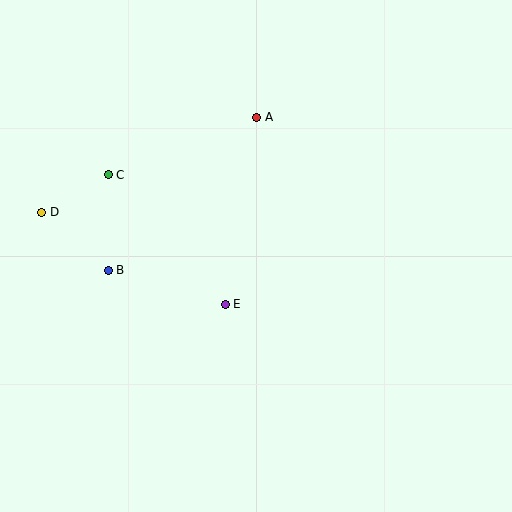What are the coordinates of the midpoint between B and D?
The midpoint between B and D is at (75, 241).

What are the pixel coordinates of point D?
Point D is at (42, 212).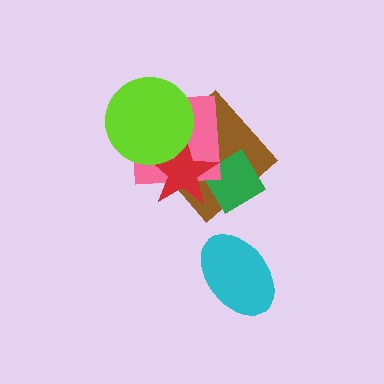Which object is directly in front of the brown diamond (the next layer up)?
The green diamond is directly in front of the brown diamond.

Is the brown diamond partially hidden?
Yes, it is partially covered by another shape.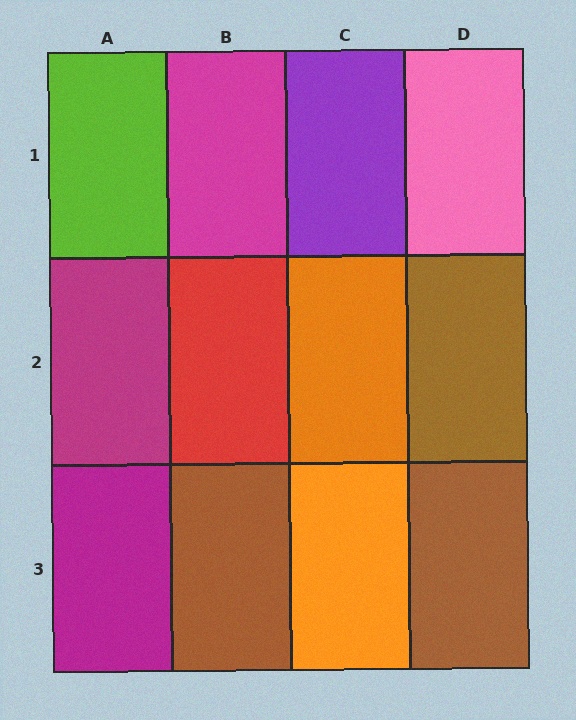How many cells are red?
1 cell is red.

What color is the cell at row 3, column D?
Brown.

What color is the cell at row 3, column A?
Magenta.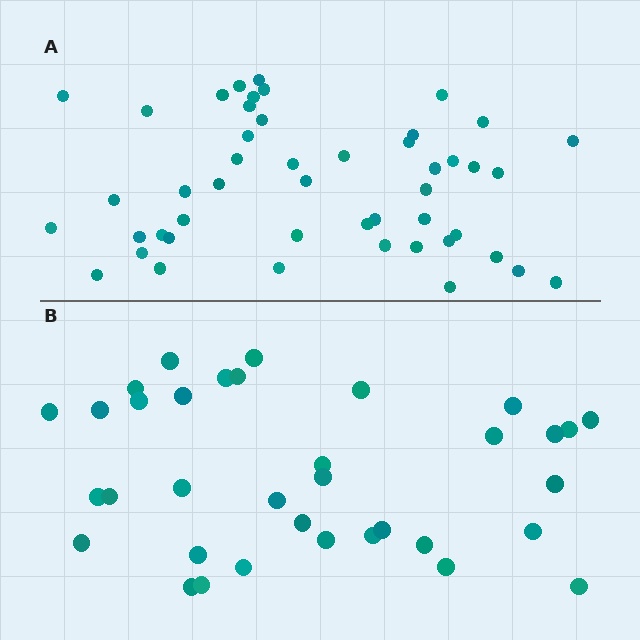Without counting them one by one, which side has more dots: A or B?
Region A (the top region) has more dots.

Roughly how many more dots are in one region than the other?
Region A has approximately 15 more dots than region B.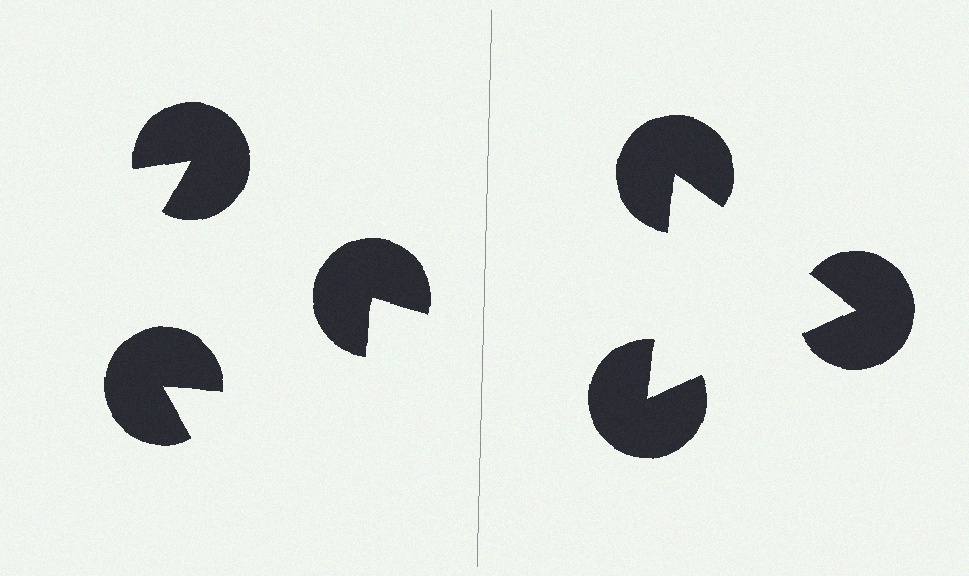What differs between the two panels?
The pac-man discs are positioned identically on both sides; only the wedge orientations differ. On the right they align to a triangle; on the left they are misaligned.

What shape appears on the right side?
An illusory triangle.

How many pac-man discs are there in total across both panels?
6 — 3 on each side.